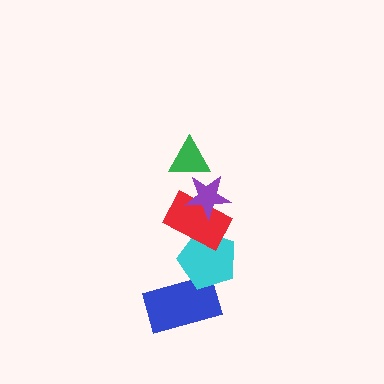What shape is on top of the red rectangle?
The purple star is on top of the red rectangle.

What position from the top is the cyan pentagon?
The cyan pentagon is 4th from the top.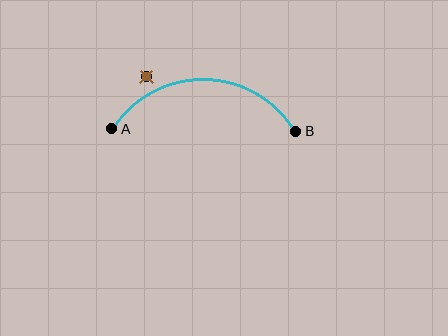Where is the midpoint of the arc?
The arc midpoint is the point on the curve farthest from the straight line joining A and B. It sits above that line.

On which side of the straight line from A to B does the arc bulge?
The arc bulges above the straight line connecting A and B.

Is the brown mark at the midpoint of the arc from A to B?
No — the brown mark does not lie on the arc at all. It sits slightly outside the curve.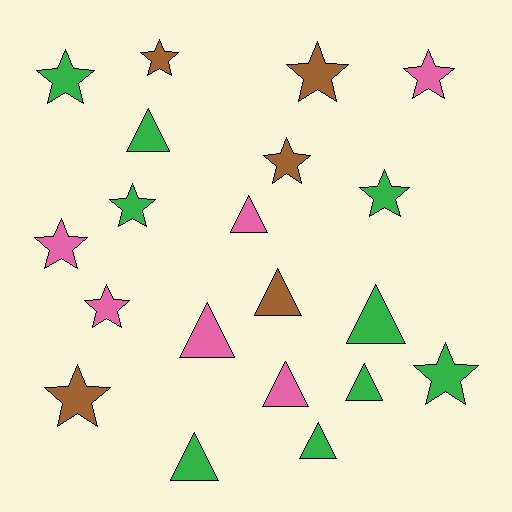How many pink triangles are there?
There are 3 pink triangles.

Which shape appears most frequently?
Star, with 11 objects.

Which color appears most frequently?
Green, with 9 objects.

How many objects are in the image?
There are 20 objects.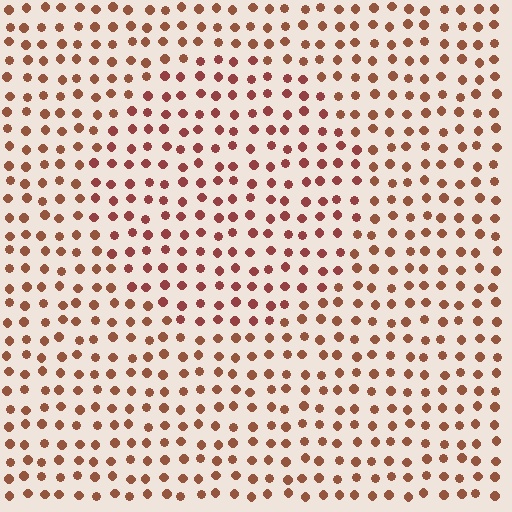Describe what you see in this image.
The image is filled with small brown elements in a uniform arrangement. A circle-shaped region is visible where the elements are tinted to a slightly different hue, forming a subtle color boundary.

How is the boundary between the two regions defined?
The boundary is defined purely by a slight shift in hue (about 18 degrees). Spacing, size, and orientation are identical on both sides.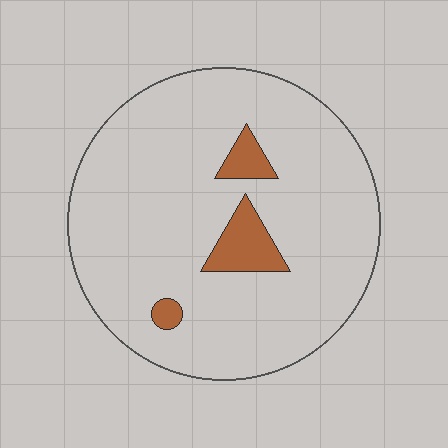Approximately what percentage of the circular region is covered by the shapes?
Approximately 10%.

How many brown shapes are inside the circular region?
3.